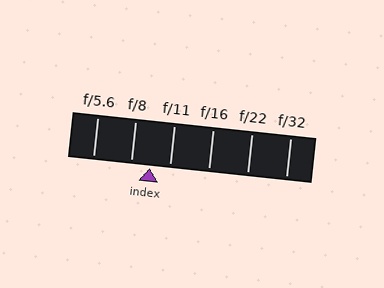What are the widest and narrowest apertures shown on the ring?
The widest aperture shown is f/5.6 and the narrowest is f/32.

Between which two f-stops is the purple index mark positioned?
The index mark is between f/8 and f/11.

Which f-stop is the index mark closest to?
The index mark is closest to f/8.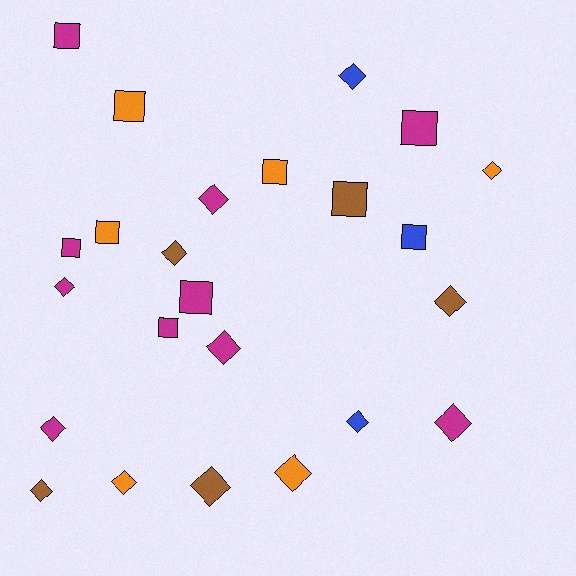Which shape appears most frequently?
Diamond, with 14 objects.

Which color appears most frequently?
Magenta, with 10 objects.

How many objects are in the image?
There are 24 objects.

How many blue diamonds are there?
There are 2 blue diamonds.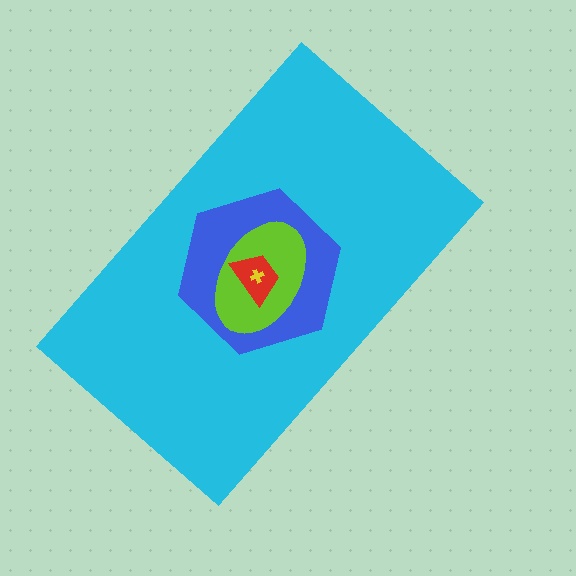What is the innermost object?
The yellow cross.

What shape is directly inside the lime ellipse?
The red trapezoid.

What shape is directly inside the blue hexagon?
The lime ellipse.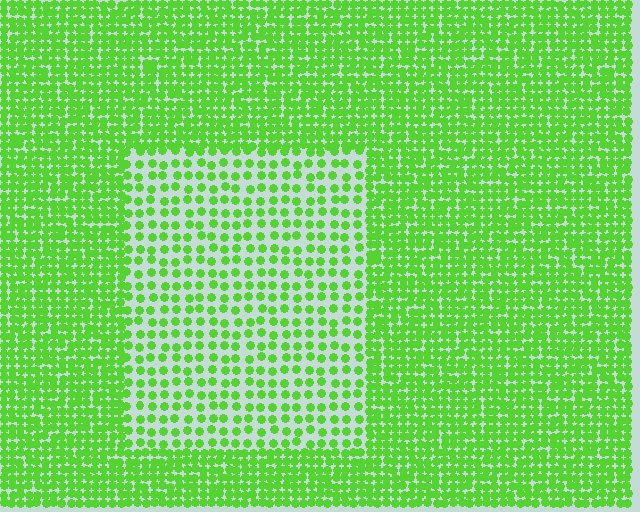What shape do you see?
I see a rectangle.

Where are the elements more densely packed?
The elements are more densely packed outside the rectangle boundary.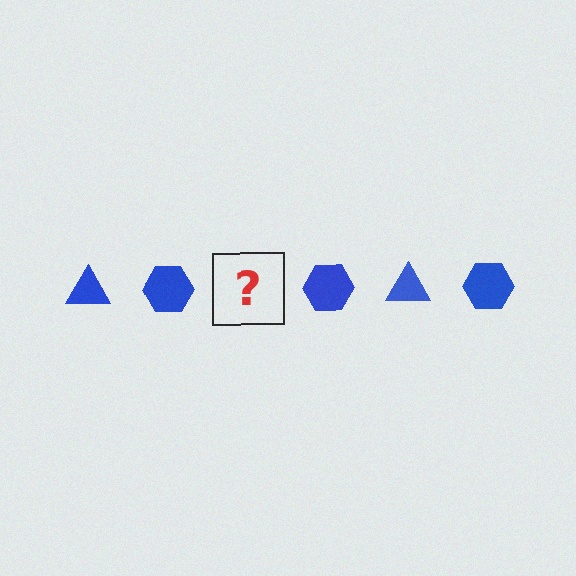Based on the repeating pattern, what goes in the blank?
The blank should be a blue triangle.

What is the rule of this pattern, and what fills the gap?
The rule is that the pattern cycles through triangle, hexagon shapes in blue. The gap should be filled with a blue triangle.